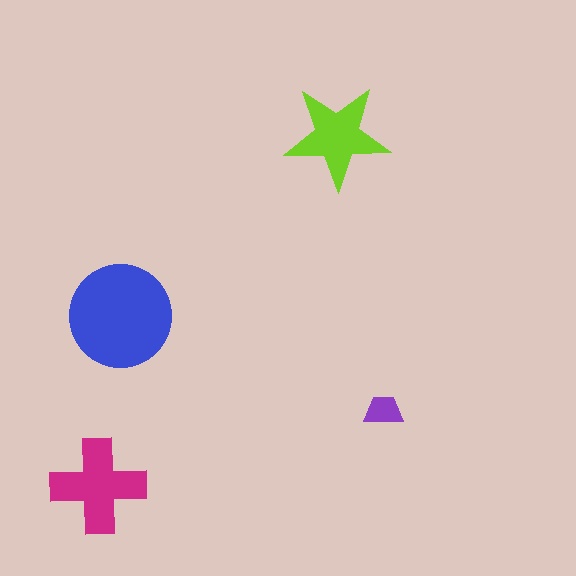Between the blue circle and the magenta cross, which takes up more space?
The blue circle.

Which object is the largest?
The blue circle.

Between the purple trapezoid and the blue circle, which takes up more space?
The blue circle.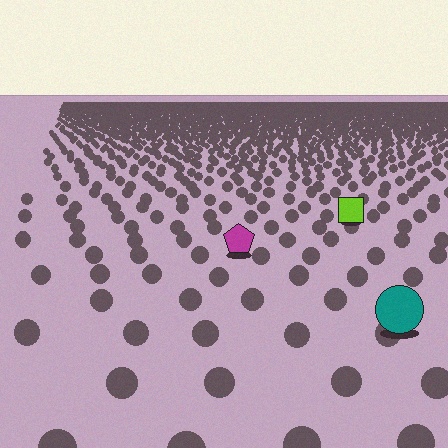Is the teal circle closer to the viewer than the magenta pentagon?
Yes. The teal circle is closer — you can tell from the texture gradient: the ground texture is coarser near it.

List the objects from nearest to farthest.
From nearest to farthest: the teal circle, the magenta pentagon, the lime square.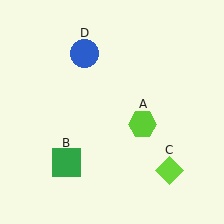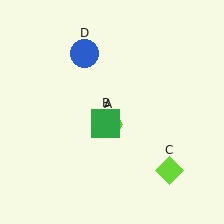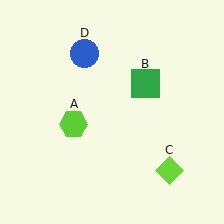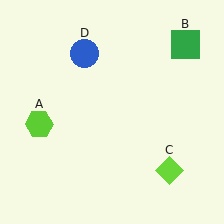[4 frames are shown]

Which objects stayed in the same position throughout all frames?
Lime diamond (object C) and blue circle (object D) remained stationary.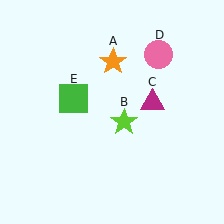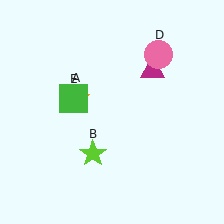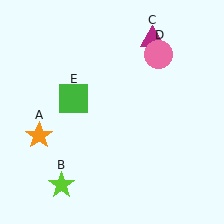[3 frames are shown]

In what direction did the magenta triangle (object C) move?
The magenta triangle (object C) moved up.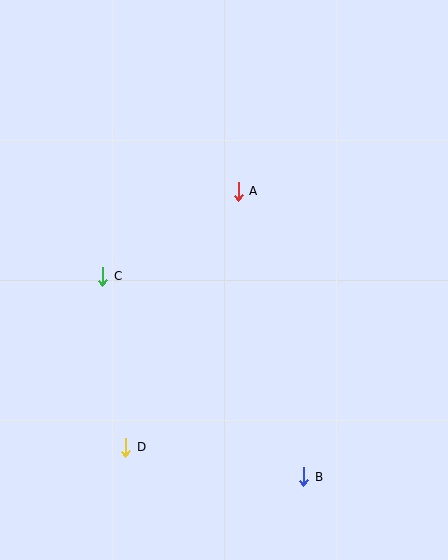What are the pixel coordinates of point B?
Point B is at (304, 477).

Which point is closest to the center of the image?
Point A at (238, 191) is closest to the center.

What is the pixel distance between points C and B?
The distance between C and B is 284 pixels.